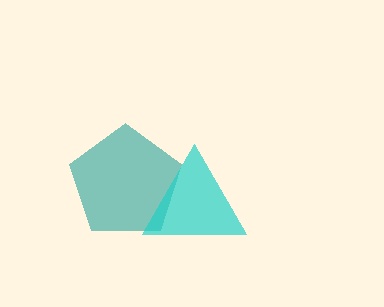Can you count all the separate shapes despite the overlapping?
Yes, there are 2 separate shapes.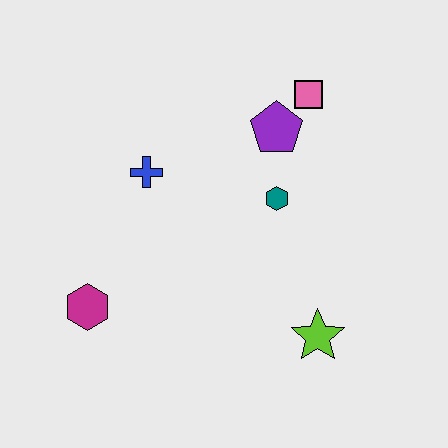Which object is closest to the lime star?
The teal hexagon is closest to the lime star.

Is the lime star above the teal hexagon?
No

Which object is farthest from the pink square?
The magenta hexagon is farthest from the pink square.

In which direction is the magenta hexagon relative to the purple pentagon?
The magenta hexagon is to the left of the purple pentagon.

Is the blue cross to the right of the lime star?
No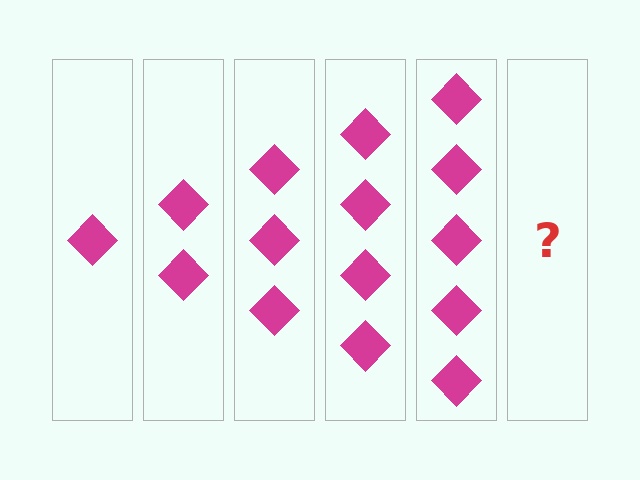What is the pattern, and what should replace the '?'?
The pattern is that each step adds one more diamond. The '?' should be 6 diamonds.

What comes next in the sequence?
The next element should be 6 diamonds.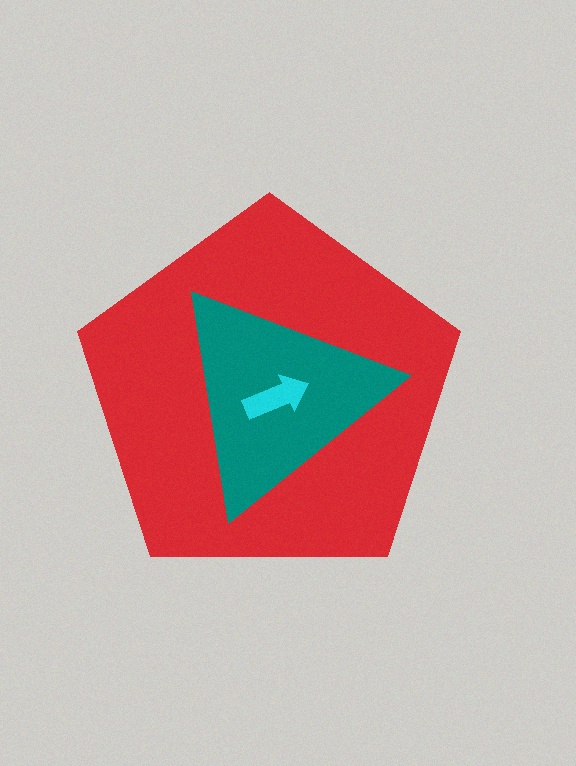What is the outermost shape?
The red pentagon.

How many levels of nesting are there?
3.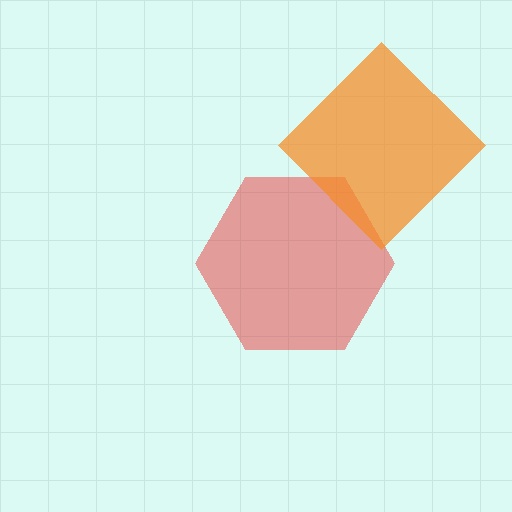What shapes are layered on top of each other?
The layered shapes are: a red hexagon, an orange diamond.